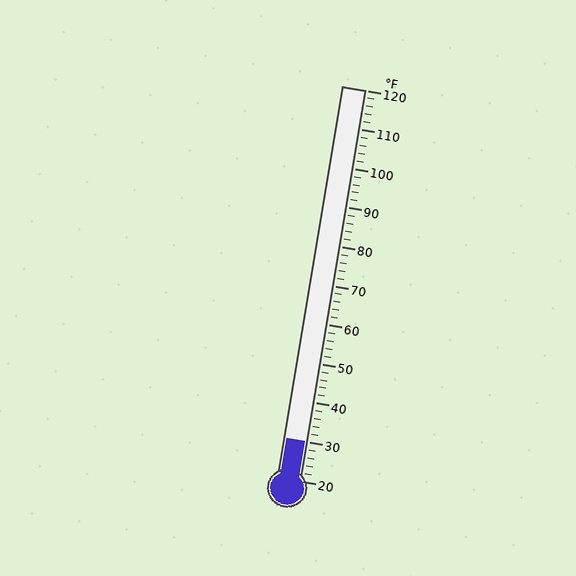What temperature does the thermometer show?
The thermometer shows approximately 30°F.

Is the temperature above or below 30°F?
The temperature is at 30°F.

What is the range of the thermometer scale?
The thermometer scale ranges from 20°F to 120°F.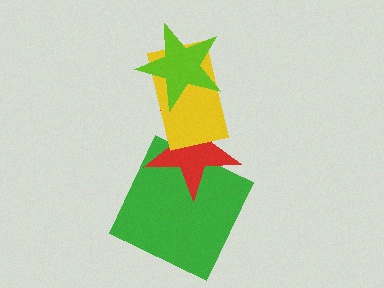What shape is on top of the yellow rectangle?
The lime star is on top of the yellow rectangle.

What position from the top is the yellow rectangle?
The yellow rectangle is 2nd from the top.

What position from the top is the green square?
The green square is 4th from the top.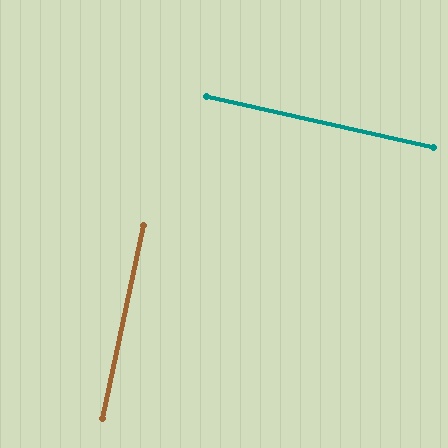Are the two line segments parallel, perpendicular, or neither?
Perpendicular — they meet at approximately 89°.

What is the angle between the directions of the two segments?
Approximately 89 degrees.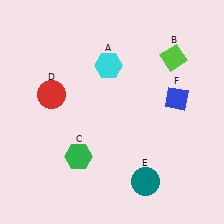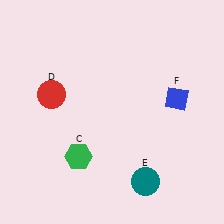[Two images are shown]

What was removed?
The cyan hexagon (A), the lime diamond (B) were removed in Image 2.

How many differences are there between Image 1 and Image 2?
There are 2 differences between the two images.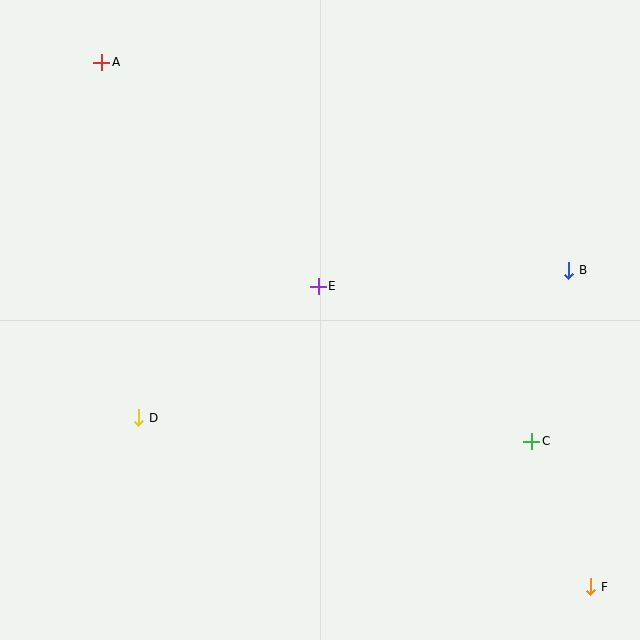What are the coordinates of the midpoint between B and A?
The midpoint between B and A is at (335, 166).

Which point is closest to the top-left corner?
Point A is closest to the top-left corner.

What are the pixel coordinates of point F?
Point F is at (591, 587).